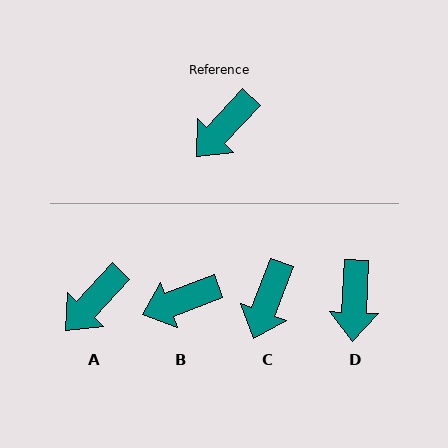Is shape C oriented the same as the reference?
No, it is off by about 22 degrees.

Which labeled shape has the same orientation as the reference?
A.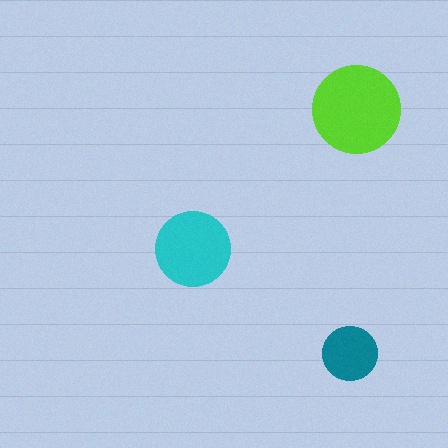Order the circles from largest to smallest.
the lime one, the cyan one, the teal one.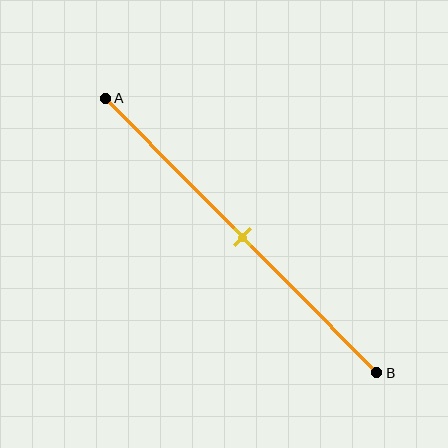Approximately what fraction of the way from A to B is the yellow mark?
The yellow mark is approximately 50% of the way from A to B.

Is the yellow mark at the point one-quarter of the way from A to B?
No, the mark is at about 50% from A, not at the 25% one-quarter point.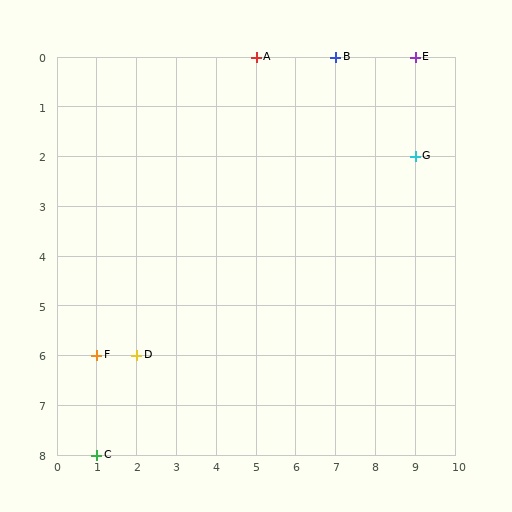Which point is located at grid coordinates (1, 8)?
Point C is at (1, 8).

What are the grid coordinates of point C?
Point C is at grid coordinates (1, 8).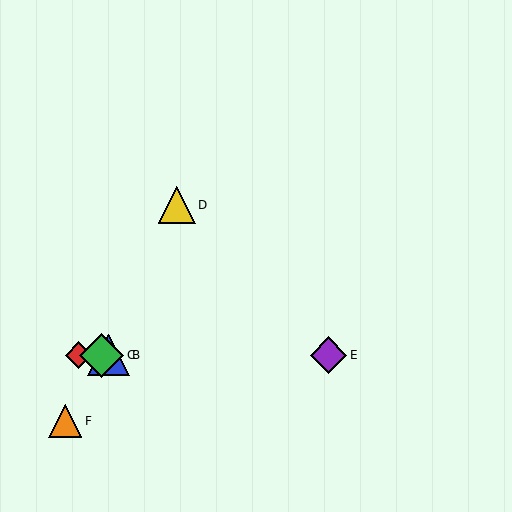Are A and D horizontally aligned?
No, A is at y≈355 and D is at y≈205.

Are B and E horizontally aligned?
Yes, both are at y≈355.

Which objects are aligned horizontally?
Objects A, B, C, E are aligned horizontally.